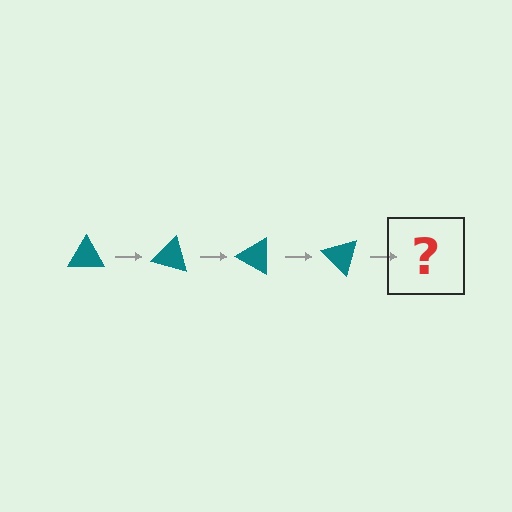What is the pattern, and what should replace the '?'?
The pattern is that the triangle rotates 15 degrees each step. The '?' should be a teal triangle rotated 60 degrees.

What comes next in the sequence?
The next element should be a teal triangle rotated 60 degrees.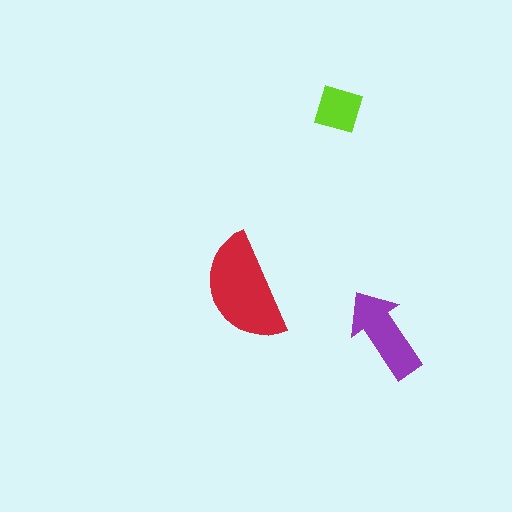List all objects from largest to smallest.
The red semicircle, the purple arrow, the lime diamond.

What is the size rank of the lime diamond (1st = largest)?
3rd.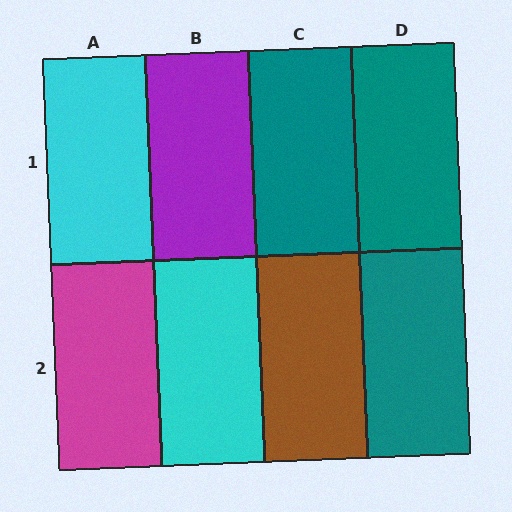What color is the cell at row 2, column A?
Magenta.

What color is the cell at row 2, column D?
Teal.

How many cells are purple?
1 cell is purple.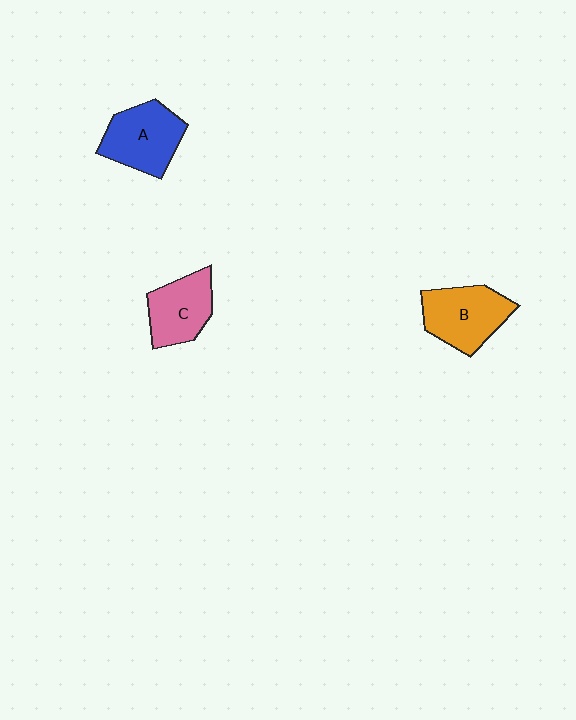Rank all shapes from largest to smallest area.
From largest to smallest: B (orange), A (blue), C (pink).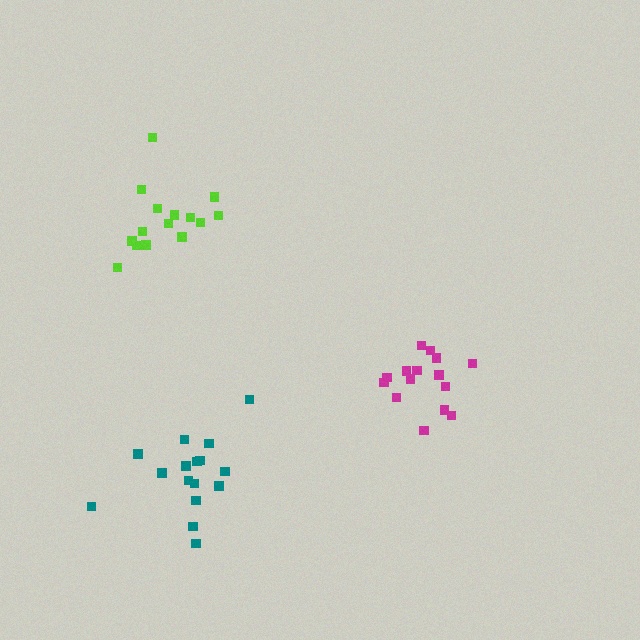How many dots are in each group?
Group 1: 16 dots, Group 2: 15 dots, Group 3: 15 dots (46 total).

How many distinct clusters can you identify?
There are 3 distinct clusters.